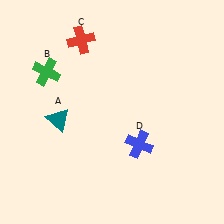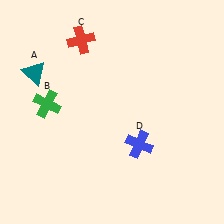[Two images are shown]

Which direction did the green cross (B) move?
The green cross (B) moved down.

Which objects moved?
The objects that moved are: the teal triangle (A), the green cross (B).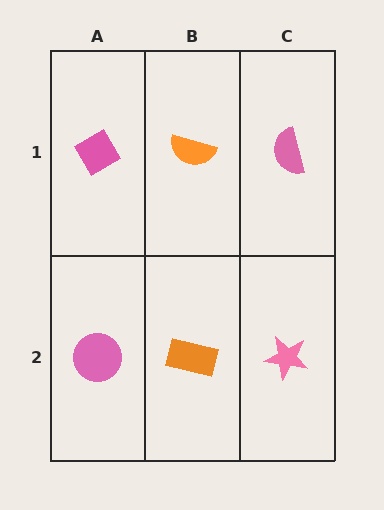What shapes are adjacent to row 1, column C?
A pink star (row 2, column C), an orange semicircle (row 1, column B).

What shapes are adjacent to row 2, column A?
A pink diamond (row 1, column A), an orange rectangle (row 2, column B).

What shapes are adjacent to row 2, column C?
A pink semicircle (row 1, column C), an orange rectangle (row 2, column B).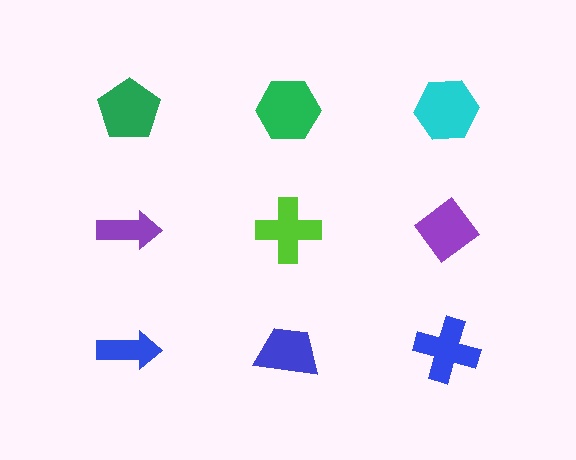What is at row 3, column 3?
A blue cross.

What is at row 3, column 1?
A blue arrow.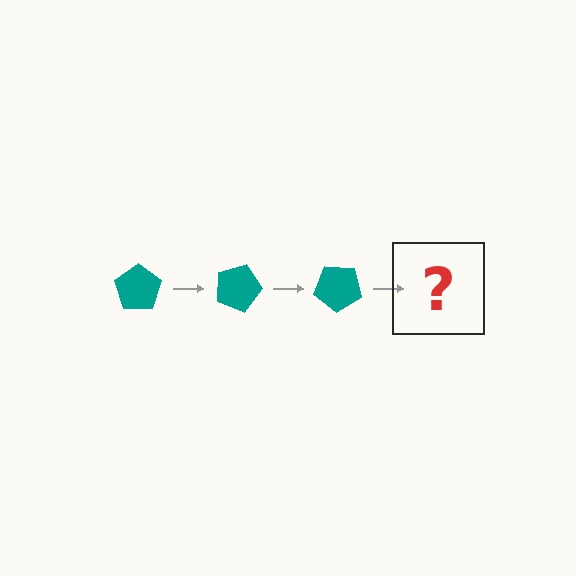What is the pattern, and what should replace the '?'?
The pattern is that the pentagon rotates 20 degrees each step. The '?' should be a teal pentagon rotated 60 degrees.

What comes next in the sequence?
The next element should be a teal pentagon rotated 60 degrees.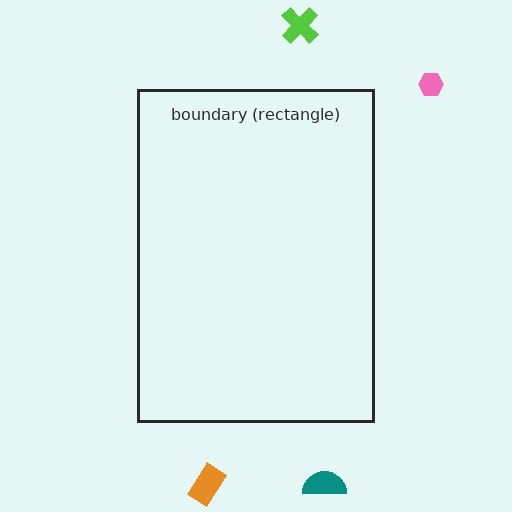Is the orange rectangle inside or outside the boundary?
Outside.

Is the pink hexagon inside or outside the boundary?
Outside.